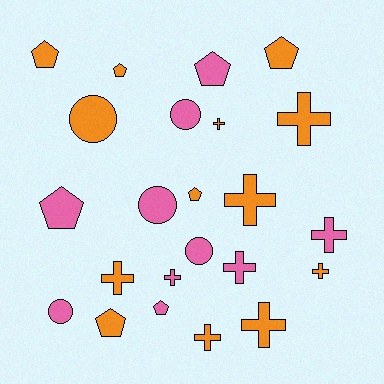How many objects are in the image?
There are 23 objects.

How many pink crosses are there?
There are 3 pink crosses.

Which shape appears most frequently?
Cross, with 10 objects.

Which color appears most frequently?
Orange, with 13 objects.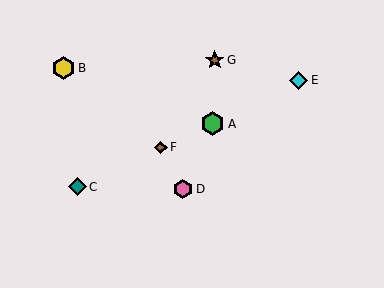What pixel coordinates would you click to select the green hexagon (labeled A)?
Click at (213, 124) to select the green hexagon A.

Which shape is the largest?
The green hexagon (labeled A) is the largest.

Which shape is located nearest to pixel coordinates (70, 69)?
The yellow hexagon (labeled B) at (63, 68) is nearest to that location.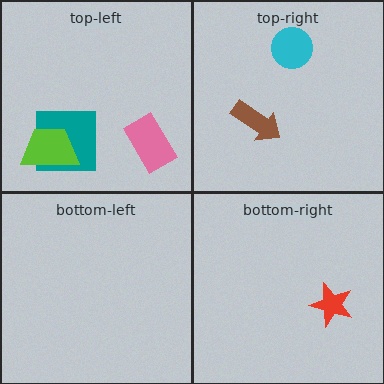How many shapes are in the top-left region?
3.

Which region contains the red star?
The bottom-right region.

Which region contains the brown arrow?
The top-right region.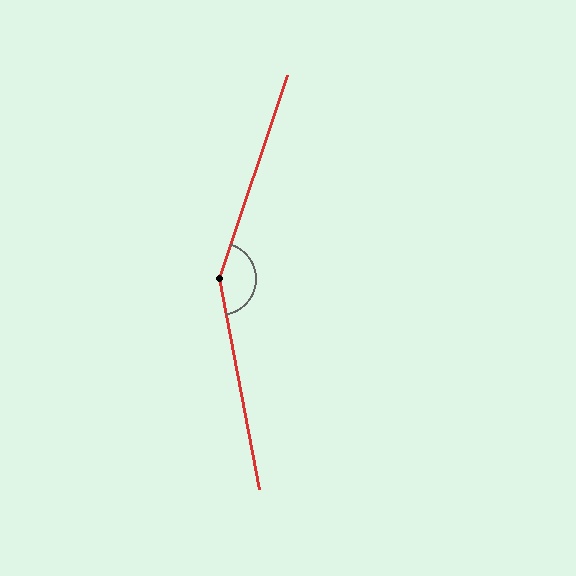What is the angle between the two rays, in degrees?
Approximately 151 degrees.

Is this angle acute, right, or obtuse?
It is obtuse.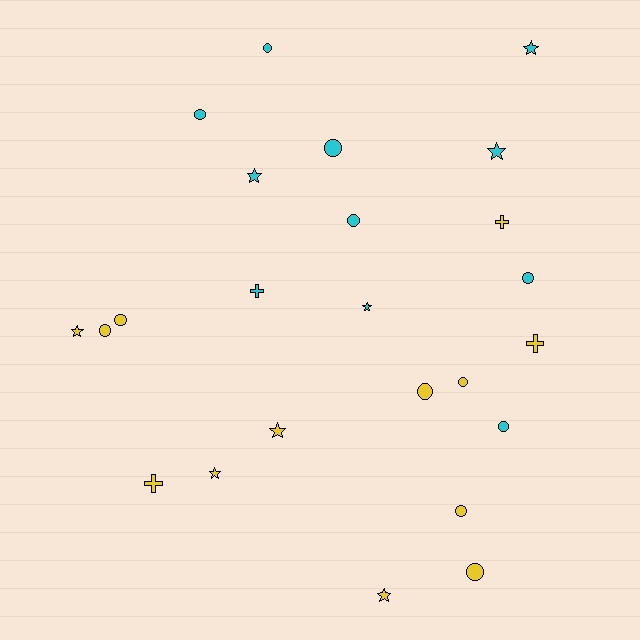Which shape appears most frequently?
Circle, with 12 objects.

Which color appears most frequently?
Yellow, with 13 objects.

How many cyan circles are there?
There are 6 cyan circles.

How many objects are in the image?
There are 24 objects.